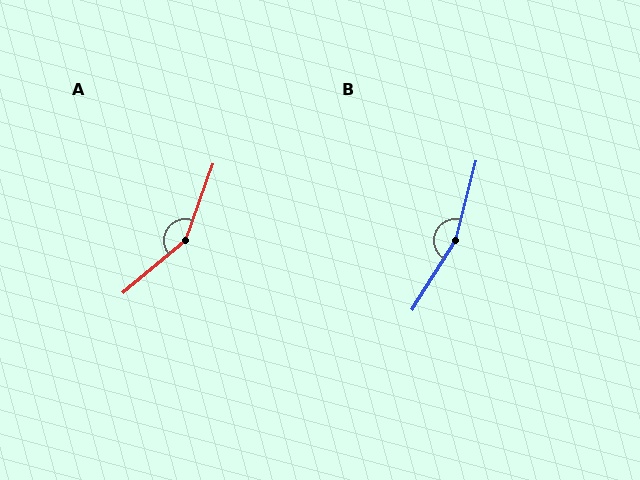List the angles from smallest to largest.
A (150°), B (162°).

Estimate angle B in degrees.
Approximately 162 degrees.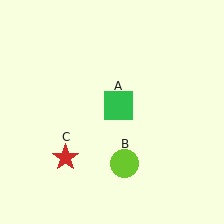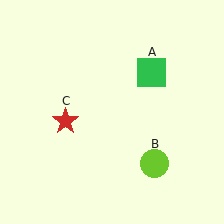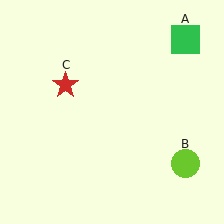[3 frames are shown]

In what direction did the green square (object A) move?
The green square (object A) moved up and to the right.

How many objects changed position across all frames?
3 objects changed position: green square (object A), lime circle (object B), red star (object C).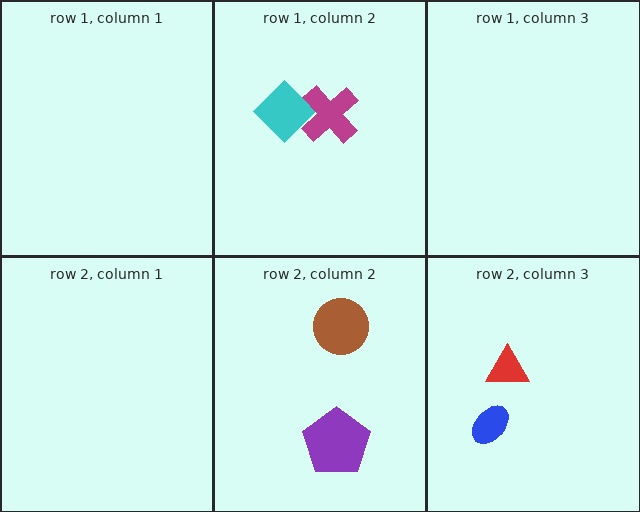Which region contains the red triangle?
The row 2, column 3 region.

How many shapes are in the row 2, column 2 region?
2.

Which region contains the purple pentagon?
The row 2, column 2 region.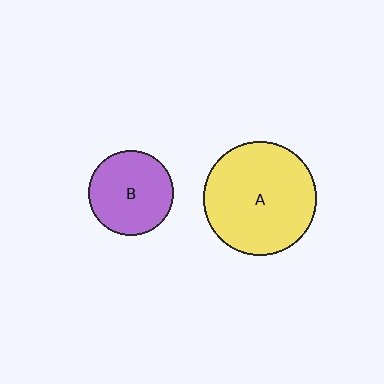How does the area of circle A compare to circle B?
Approximately 1.8 times.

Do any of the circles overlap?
No, none of the circles overlap.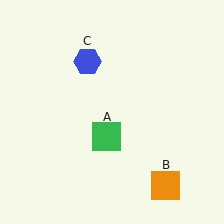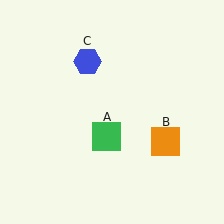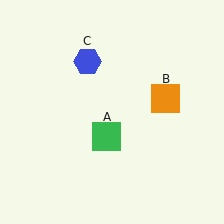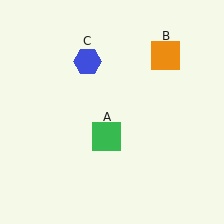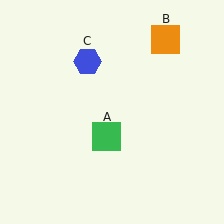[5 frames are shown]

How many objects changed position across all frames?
1 object changed position: orange square (object B).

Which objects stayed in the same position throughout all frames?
Green square (object A) and blue hexagon (object C) remained stationary.